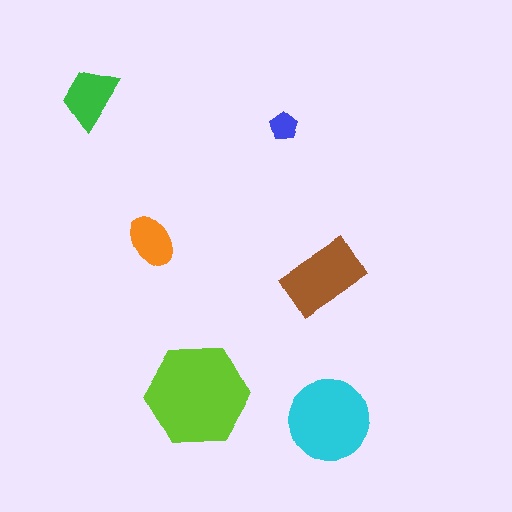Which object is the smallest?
The blue pentagon.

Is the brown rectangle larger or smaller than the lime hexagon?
Smaller.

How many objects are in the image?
There are 6 objects in the image.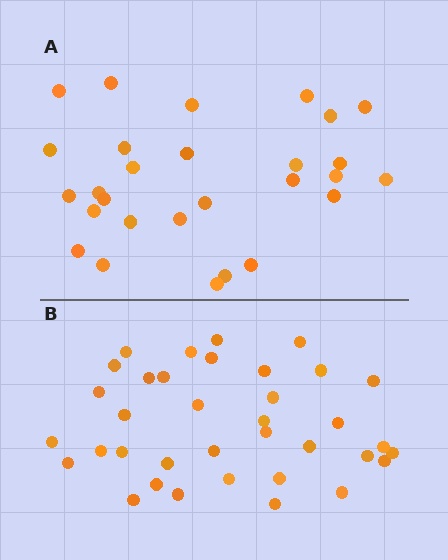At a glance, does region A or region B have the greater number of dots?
Region B (the bottom region) has more dots.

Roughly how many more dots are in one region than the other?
Region B has roughly 8 or so more dots than region A.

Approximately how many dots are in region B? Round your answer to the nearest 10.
About 40 dots. (The exact count is 36, which rounds to 40.)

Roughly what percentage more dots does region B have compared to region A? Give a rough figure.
About 30% more.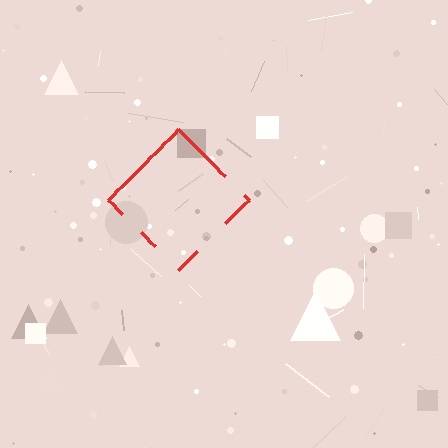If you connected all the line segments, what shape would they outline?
They would outline a diamond.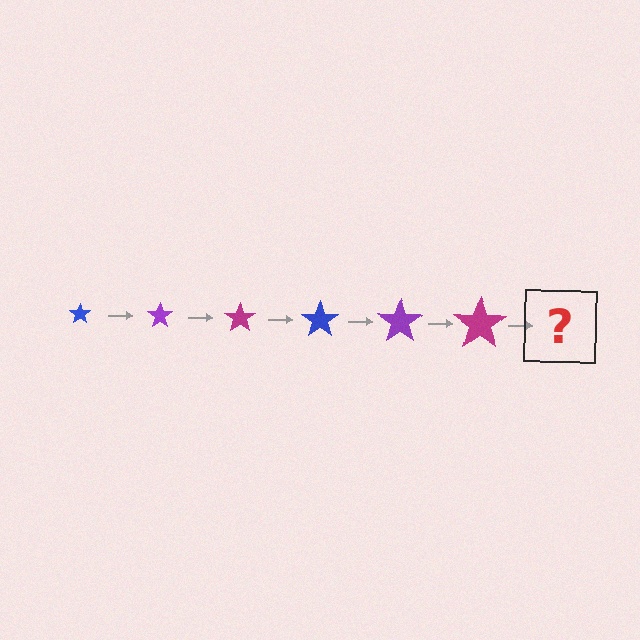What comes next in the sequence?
The next element should be a blue star, larger than the previous one.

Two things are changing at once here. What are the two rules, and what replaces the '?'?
The two rules are that the star grows larger each step and the color cycles through blue, purple, and magenta. The '?' should be a blue star, larger than the previous one.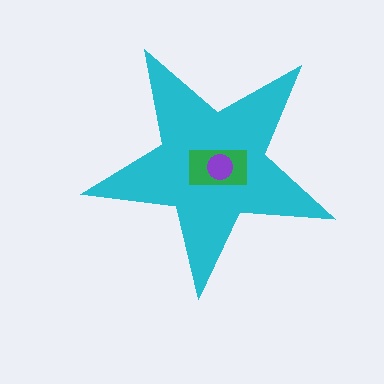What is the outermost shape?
The cyan star.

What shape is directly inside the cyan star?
The green rectangle.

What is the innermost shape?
The purple circle.